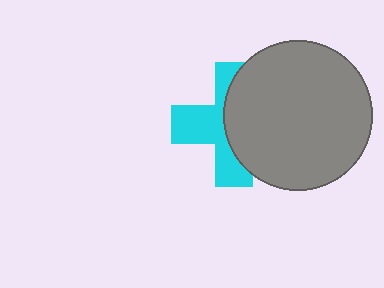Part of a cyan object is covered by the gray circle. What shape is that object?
It is a cross.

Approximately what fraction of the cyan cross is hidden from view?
Roughly 52% of the cyan cross is hidden behind the gray circle.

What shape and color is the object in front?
The object in front is a gray circle.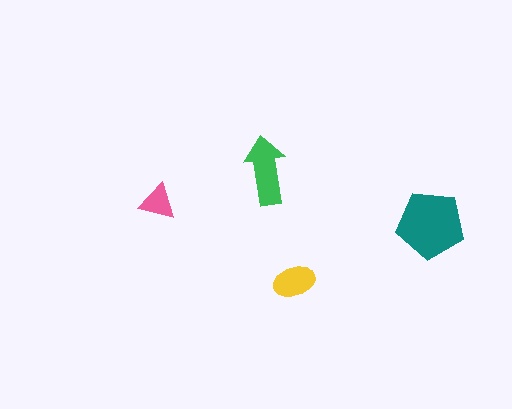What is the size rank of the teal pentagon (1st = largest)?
1st.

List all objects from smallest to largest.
The pink triangle, the yellow ellipse, the green arrow, the teal pentagon.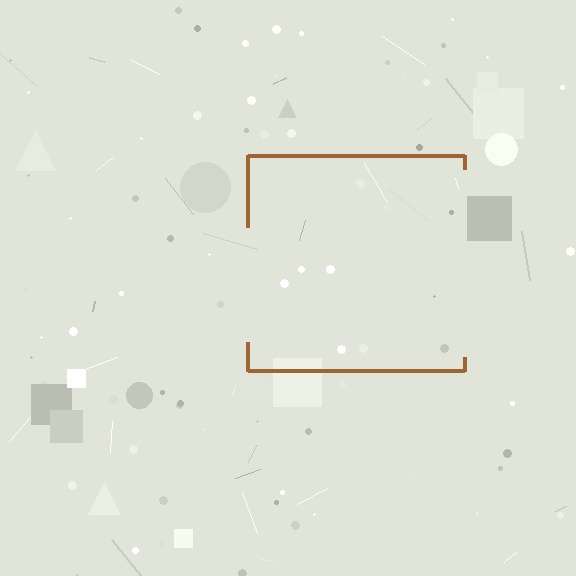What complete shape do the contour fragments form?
The contour fragments form a square.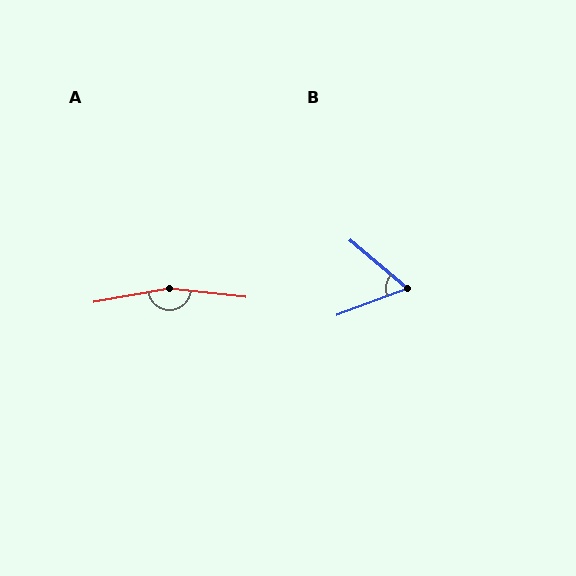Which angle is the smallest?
B, at approximately 60 degrees.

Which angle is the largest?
A, at approximately 163 degrees.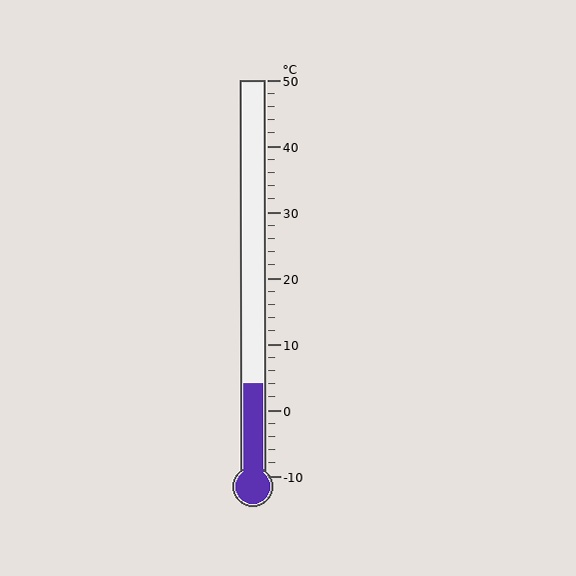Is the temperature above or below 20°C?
The temperature is below 20°C.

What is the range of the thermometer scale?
The thermometer scale ranges from -10°C to 50°C.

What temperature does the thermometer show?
The thermometer shows approximately 4°C.